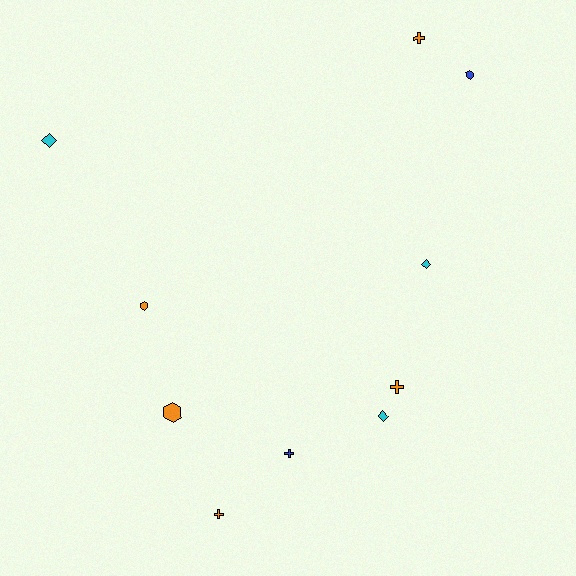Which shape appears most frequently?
Cross, with 4 objects.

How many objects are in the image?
There are 10 objects.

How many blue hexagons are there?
There is 1 blue hexagon.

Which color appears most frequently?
Orange, with 5 objects.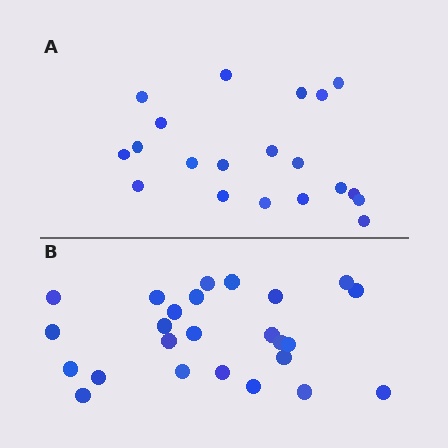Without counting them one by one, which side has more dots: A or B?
Region B (the bottom region) has more dots.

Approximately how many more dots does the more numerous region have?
Region B has about 5 more dots than region A.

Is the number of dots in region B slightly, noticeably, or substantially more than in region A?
Region B has noticeably more, but not dramatically so. The ratio is roughly 1.2 to 1.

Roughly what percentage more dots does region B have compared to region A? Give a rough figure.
About 25% more.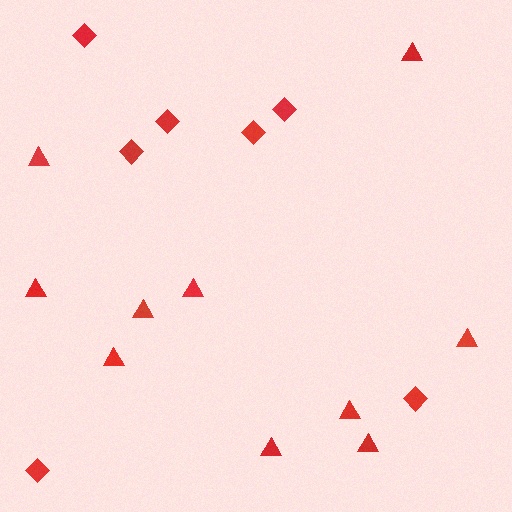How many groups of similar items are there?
There are 2 groups: one group of triangles (10) and one group of diamonds (7).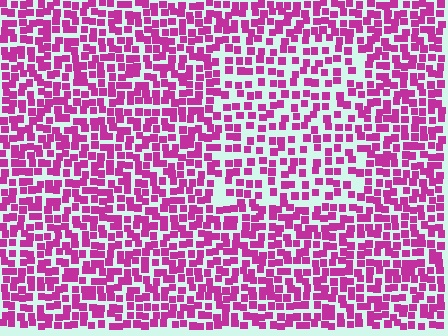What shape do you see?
I see a rectangle.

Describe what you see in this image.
The image contains small magenta elements arranged at two different densities. A rectangle-shaped region is visible where the elements are less densely packed than the surrounding area.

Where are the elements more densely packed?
The elements are more densely packed outside the rectangle boundary.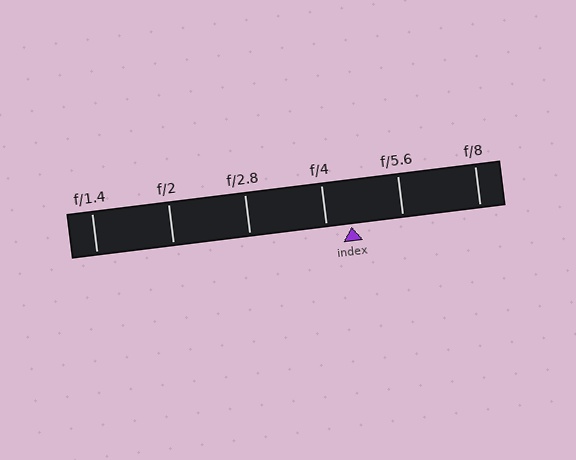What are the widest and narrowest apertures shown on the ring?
The widest aperture shown is f/1.4 and the narrowest is f/8.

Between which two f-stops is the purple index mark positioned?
The index mark is between f/4 and f/5.6.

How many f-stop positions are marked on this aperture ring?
There are 6 f-stop positions marked.